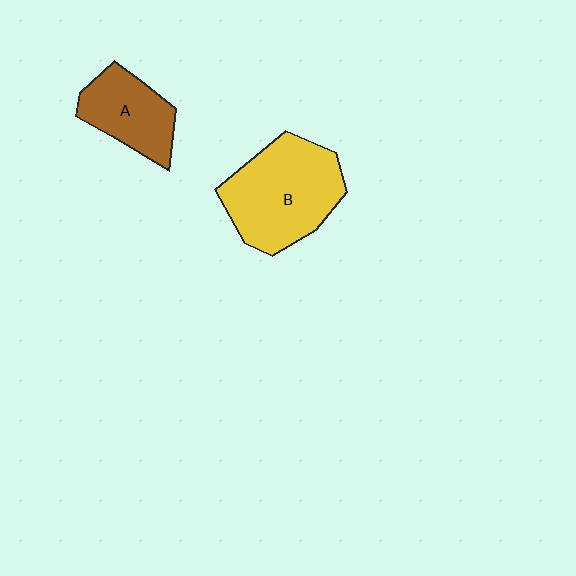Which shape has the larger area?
Shape B (yellow).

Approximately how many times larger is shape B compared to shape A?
Approximately 1.7 times.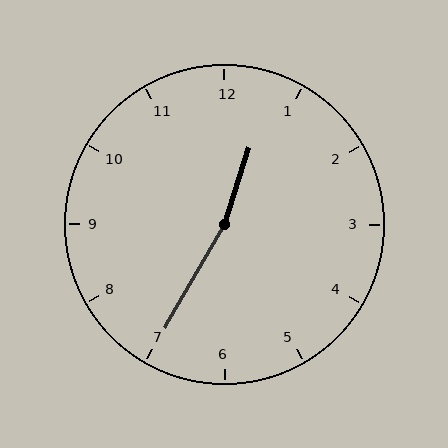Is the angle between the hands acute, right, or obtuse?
It is obtuse.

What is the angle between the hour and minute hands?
Approximately 168 degrees.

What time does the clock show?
12:35.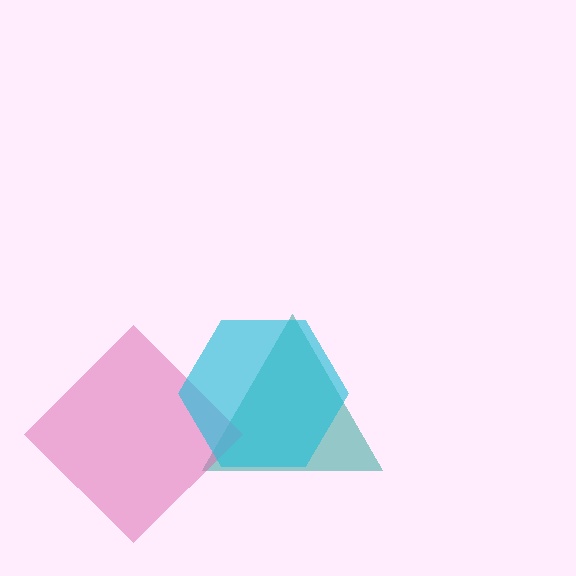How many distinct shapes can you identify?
There are 3 distinct shapes: a teal triangle, a pink diamond, a cyan hexagon.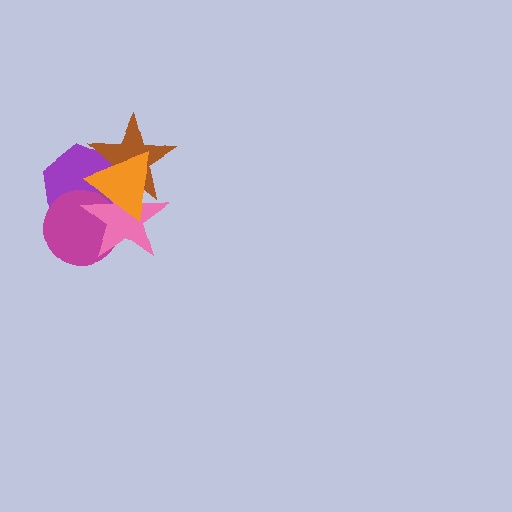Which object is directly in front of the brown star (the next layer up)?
The pink star is directly in front of the brown star.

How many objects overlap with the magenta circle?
3 objects overlap with the magenta circle.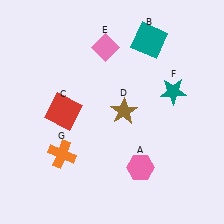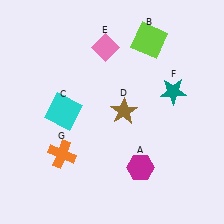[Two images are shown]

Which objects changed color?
A changed from pink to magenta. B changed from teal to lime. C changed from red to cyan.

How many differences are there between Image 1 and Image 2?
There are 3 differences between the two images.